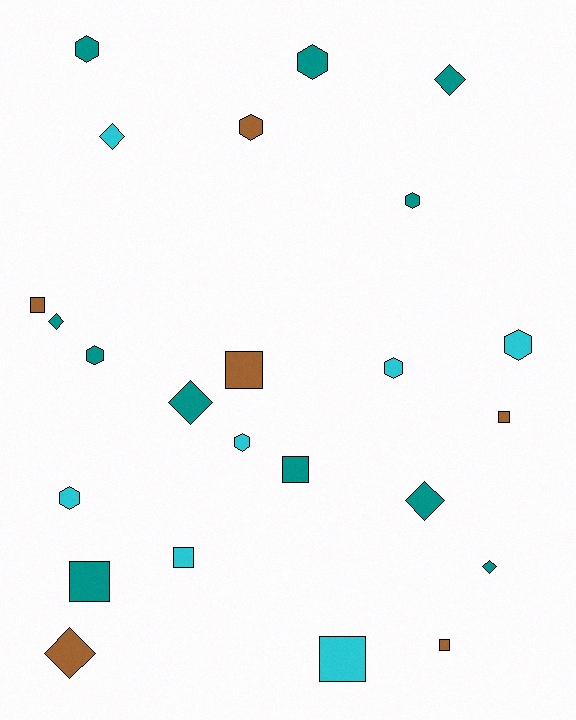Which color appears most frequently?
Teal, with 11 objects.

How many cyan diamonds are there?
There is 1 cyan diamond.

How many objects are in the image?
There are 24 objects.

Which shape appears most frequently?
Hexagon, with 9 objects.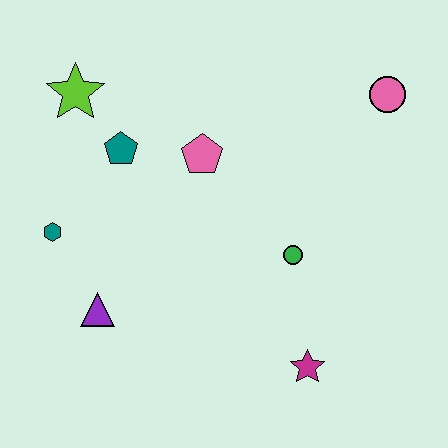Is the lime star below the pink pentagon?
No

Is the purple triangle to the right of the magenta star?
No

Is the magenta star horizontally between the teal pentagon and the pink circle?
Yes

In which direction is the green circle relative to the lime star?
The green circle is to the right of the lime star.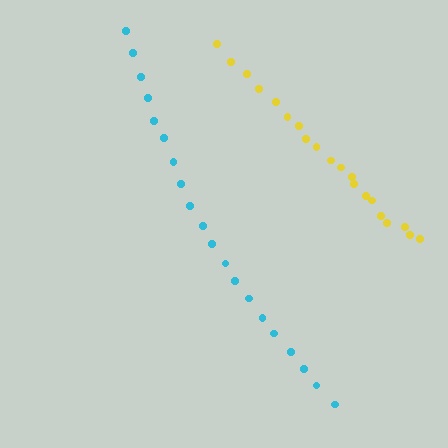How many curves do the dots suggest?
There are 2 distinct paths.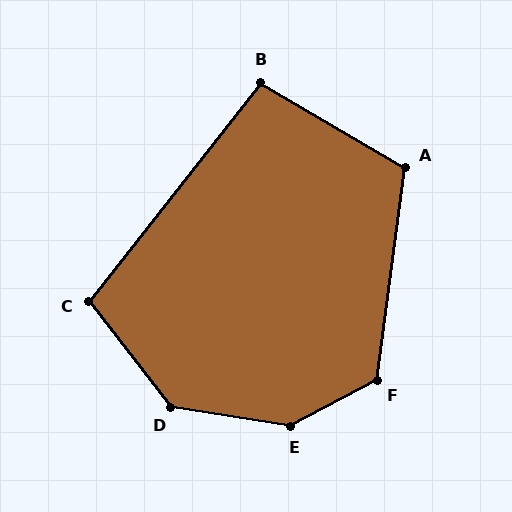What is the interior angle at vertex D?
Approximately 137 degrees (obtuse).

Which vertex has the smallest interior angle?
B, at approximately 98 degrees.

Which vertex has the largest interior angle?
E, at approximately 143 degrees.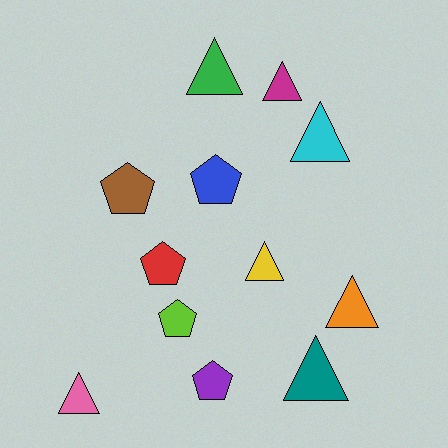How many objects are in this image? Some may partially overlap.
There are 12 objects.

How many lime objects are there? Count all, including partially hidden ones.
There is 1 lime object.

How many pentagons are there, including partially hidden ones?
There are 5 pentagons.